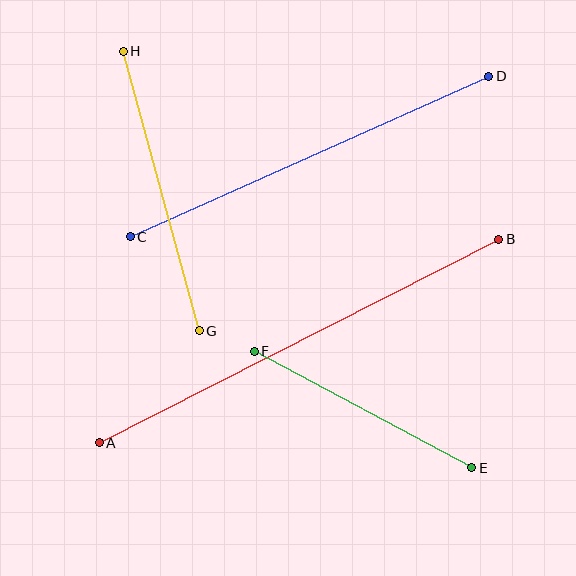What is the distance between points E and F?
The distance is approximately 247 pixels.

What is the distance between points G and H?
The distance is approximately 290 pixels.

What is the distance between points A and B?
The distance is approximately 449 pixels.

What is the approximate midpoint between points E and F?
The midpoint is at approximately (363, 410) pixels.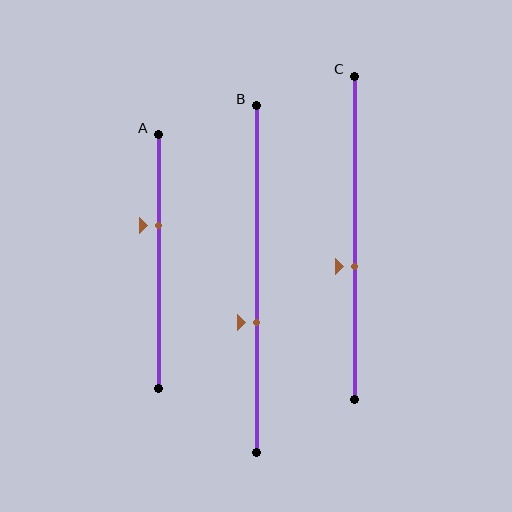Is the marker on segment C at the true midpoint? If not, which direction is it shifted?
No, the marker on segment C is shifted downward by about 9% of the segment length.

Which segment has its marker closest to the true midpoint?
Segment C has its marker closest to the true midpoint.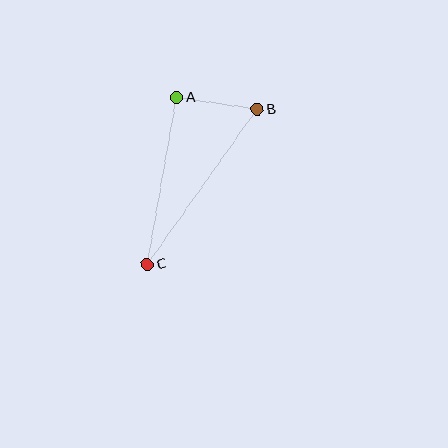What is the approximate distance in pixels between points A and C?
The distance between A and C is approximately 169 pixels.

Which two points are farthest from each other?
Points B and C are farthest from each other.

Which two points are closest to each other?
Points A and B are closest to each other.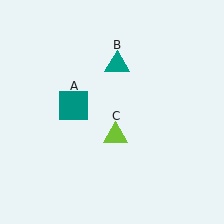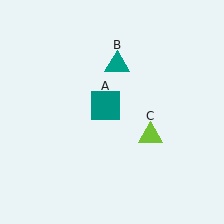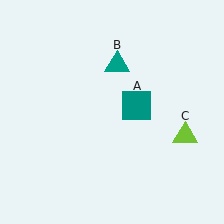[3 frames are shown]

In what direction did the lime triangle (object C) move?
The lime triangle (object C) moved right.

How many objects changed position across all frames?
2 objects changed position: teal square (object A), lime triangle (object C).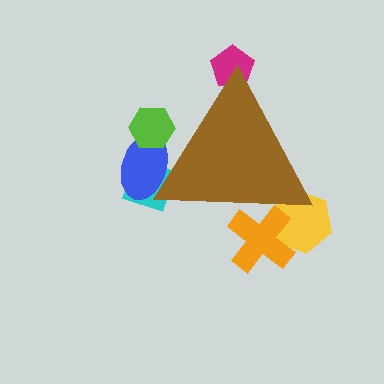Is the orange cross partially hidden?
Yes, the orange cross is partially hidden behind the brown triangle.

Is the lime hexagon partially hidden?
Yes, the lime hexagon is partially hidden behind the brown triangle.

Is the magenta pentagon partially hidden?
Yes, the magenta pentagon is partially hidden behind the brown triangle.